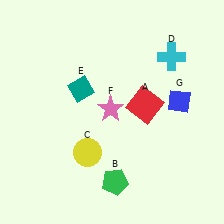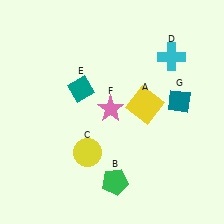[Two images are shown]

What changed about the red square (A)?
In Image 1, A is red. In Image 2, it changed to yellow.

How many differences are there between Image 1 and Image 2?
There are 2 differences between the two images.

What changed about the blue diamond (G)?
In Image 1, G is blue. In Image 2, it changed to teal.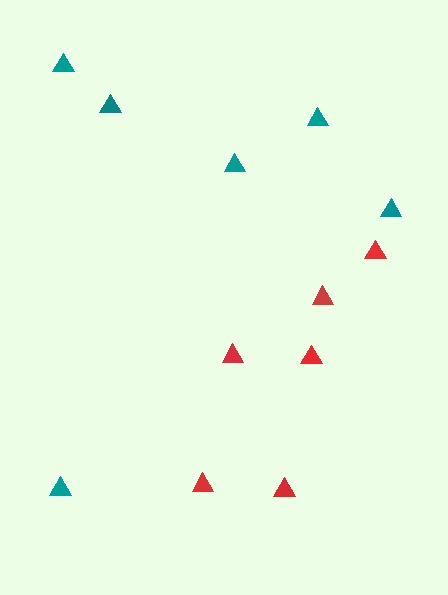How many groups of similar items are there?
There are 2 groups: one group of teal triangles (6) and one group of red triangles (6).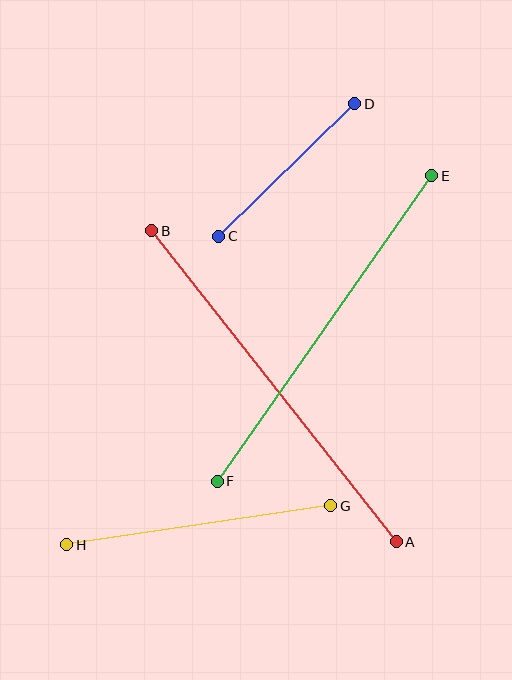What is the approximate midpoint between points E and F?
The midpoint is at approximately (325, 329) pixels.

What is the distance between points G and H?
The distance is approximately 267 pixels.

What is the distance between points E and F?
The distance is approximately 373 pixels.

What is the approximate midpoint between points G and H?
The midpoint is at approximately (199, 525) pixels.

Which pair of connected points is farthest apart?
Points A and B are farthest apart.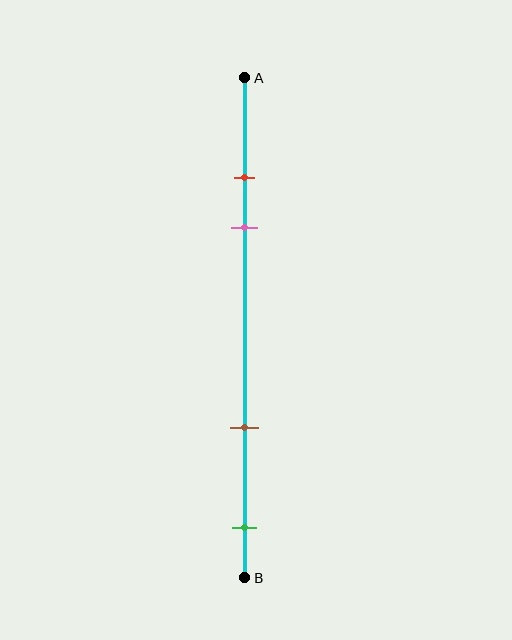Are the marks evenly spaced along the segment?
No, the marks are not evenly spaced.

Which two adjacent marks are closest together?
The red and pink marks are the closest adjacent pair.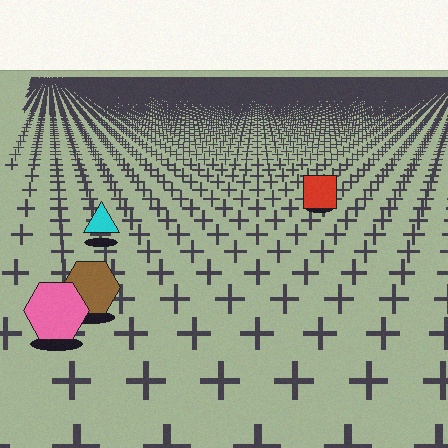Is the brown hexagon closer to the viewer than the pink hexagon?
No. The pink hexagon is closer — you can tell from the texture gradient: the ground texture is coarser near it.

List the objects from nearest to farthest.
From nearest to farthest: the pink hexagon, the brown hexagon, the cyan triangle, the red square.